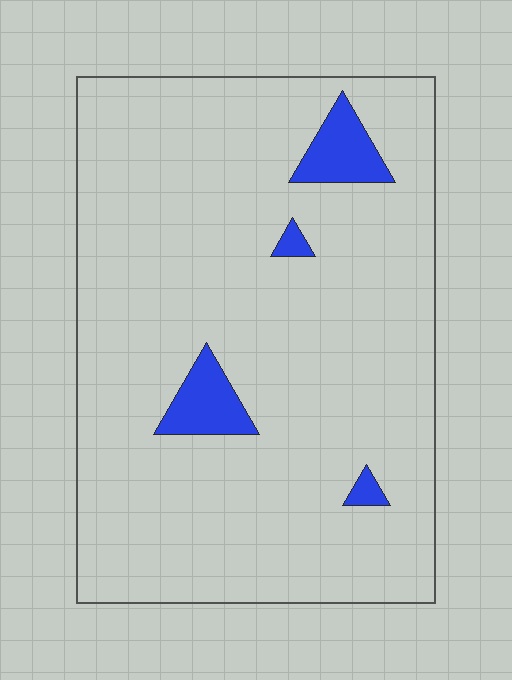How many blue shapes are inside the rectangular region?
4.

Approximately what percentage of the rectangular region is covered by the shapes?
Approximately 5%.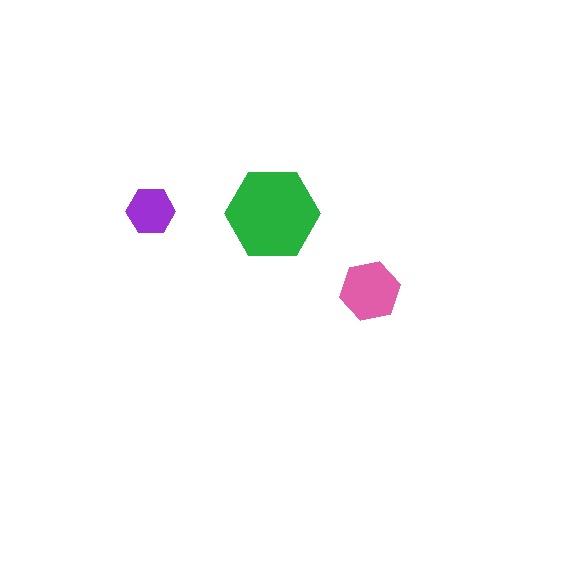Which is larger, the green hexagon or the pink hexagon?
The green one.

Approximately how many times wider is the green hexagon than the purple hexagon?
About 2 times wider.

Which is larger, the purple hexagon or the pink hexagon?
The pink one.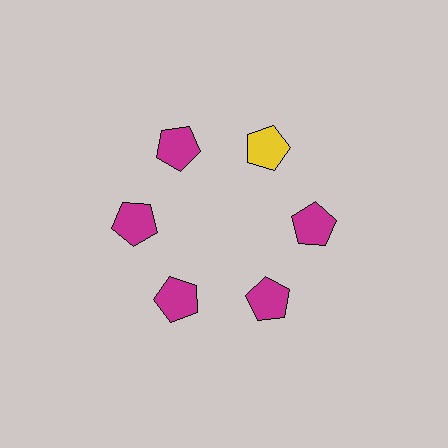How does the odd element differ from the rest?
It has a different color: yellow instead of magenta.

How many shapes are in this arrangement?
There are 6 shapes arranged in a ring pattern.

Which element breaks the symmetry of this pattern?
The yellow pentagon at roughly the 1 o'clock position breaks the symmetry. All other shapes are magenta pentagons.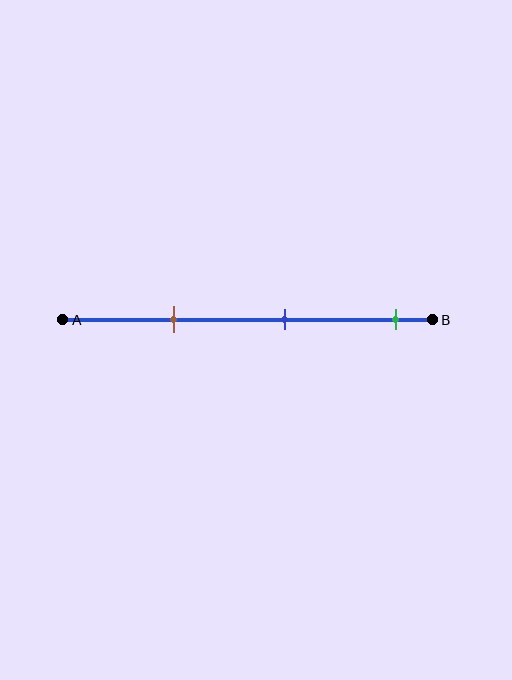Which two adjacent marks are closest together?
The brown and blue marks are the closest adjacent pair.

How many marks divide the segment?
There are 3 marks dividing the segment.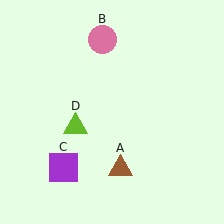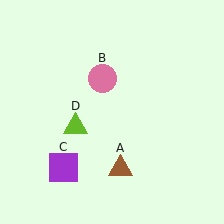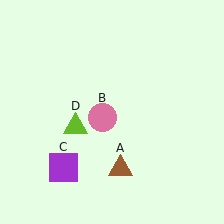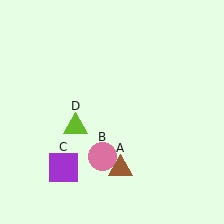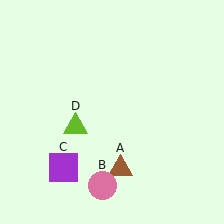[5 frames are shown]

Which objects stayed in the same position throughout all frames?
Brown triangle (object A) and purple square (object C) and lime triangle (object D) remained stationary.